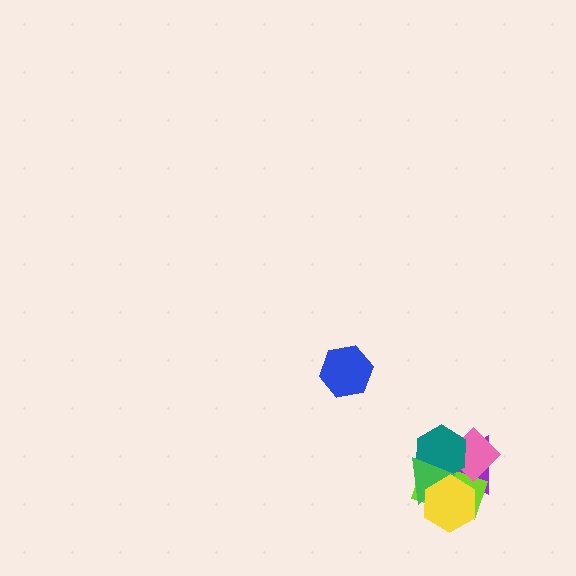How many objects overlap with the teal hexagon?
4 objects overlap with the teal hexagon.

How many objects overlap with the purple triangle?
5 objects overlap with the purple triangle.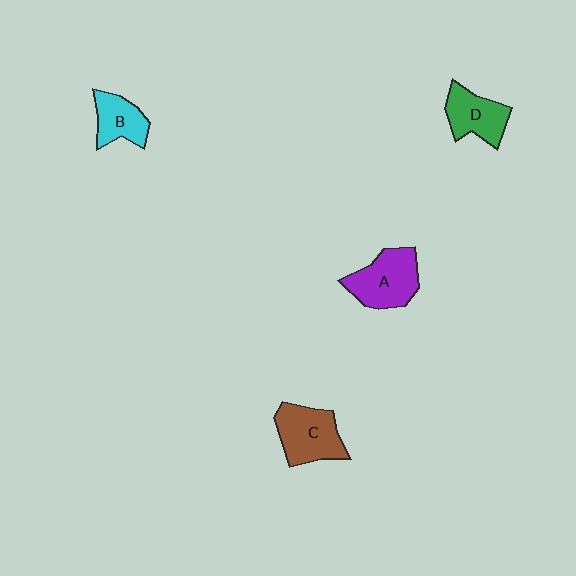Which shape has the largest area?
Shape A (purple).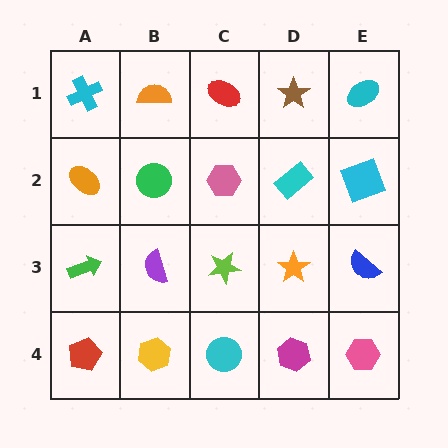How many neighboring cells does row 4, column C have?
3.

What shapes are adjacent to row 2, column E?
A cyan ellipse (row 1, column E), a blue semicircle (row 3, column E), a cyan rectangle (row 2, column D).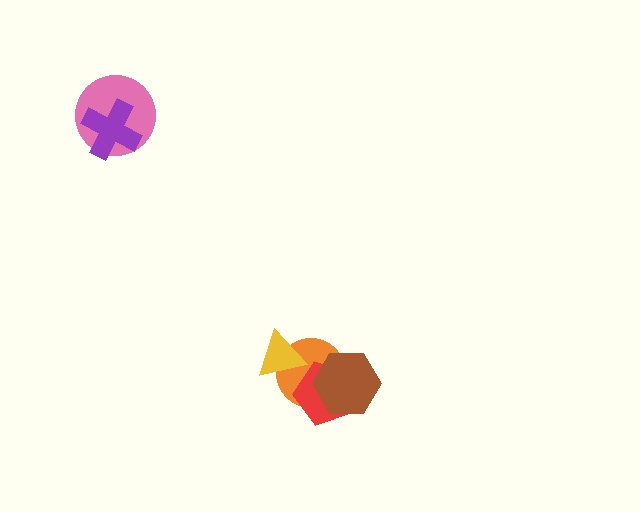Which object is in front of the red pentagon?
The brown hexagon is in front of the red pentagon.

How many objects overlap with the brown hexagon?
2 objects overlap with the brown hexagon.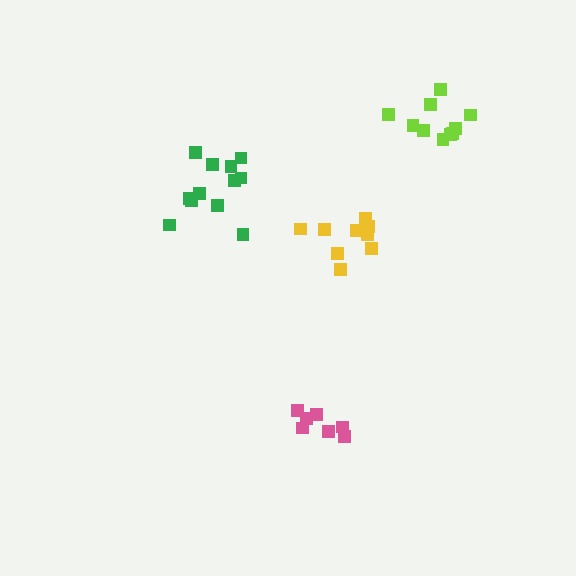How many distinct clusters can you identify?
There are 4 distinct clusters.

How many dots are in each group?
Group 1: 12 dots, Group 2: 9 dots, Group 3: 7 dots, Group 4: 10 dots (38 total).